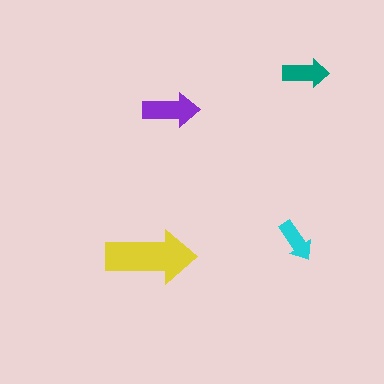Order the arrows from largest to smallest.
the yellow one, the purple one, the teal one, the cyan one.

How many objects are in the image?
There are 4 objects in the image.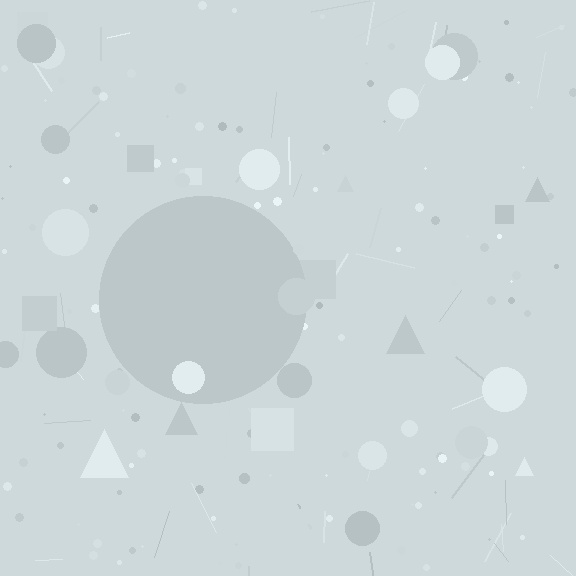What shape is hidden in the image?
A circle is hidden in the image.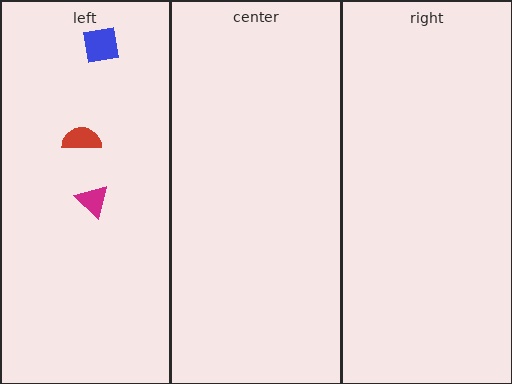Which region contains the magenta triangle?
The left region.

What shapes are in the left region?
The magenta triangle, the red semicircle, the blue square.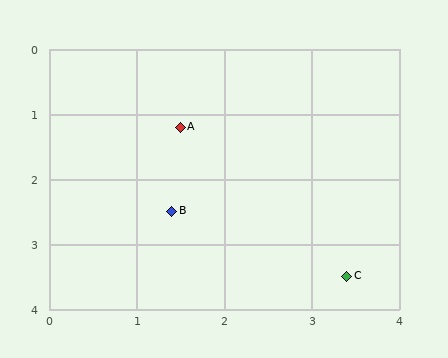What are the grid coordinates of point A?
Point A is at approximately (1.5, 1.2).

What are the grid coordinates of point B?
Point B is at approximately (1.4, 2.5).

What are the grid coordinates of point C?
Point C is at approximately (3.4, 3.5).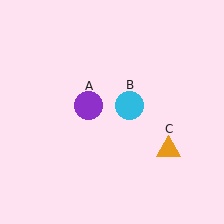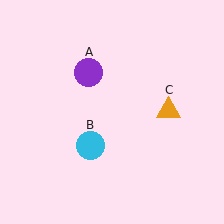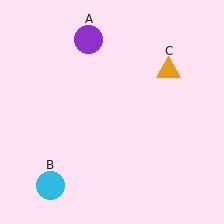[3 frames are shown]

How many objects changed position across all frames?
3 objects changed position: purple circle (object A), cyan circle (object B), orange triangle (object C).